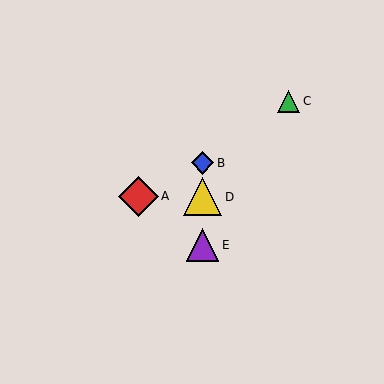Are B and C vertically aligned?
No, B is at x≈202 and C is at x≈289.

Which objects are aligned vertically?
Objects B, D, E are aligned vertically.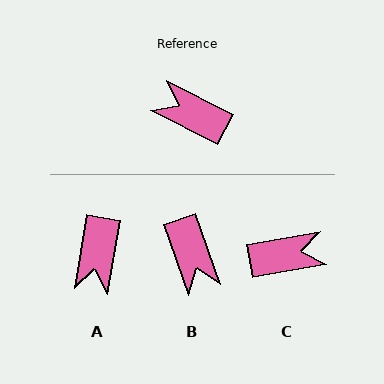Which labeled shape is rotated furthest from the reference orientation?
C, about 143 degrees away.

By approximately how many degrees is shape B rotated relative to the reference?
Approximately 136 degrees counter-clockwise.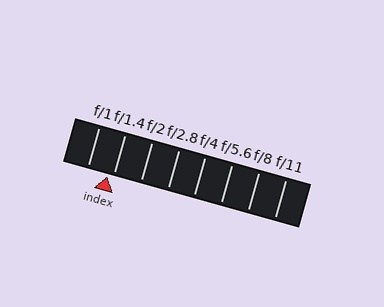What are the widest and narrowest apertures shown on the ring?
The widest aperture shown is f/1 and the narrowest is f/11.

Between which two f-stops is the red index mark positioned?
The index mark is between f/1 and f/1.4.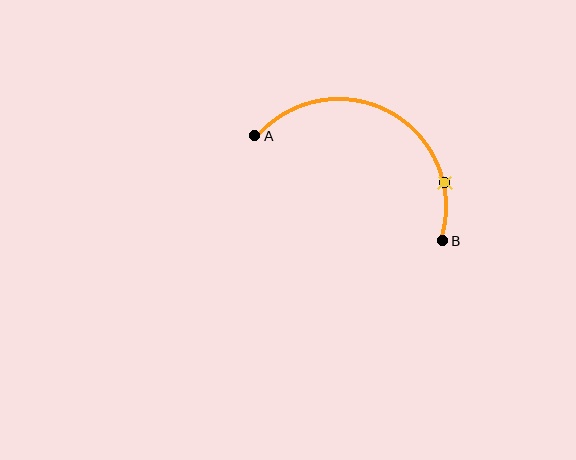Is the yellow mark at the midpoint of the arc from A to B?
No. The yellow mark lies on the arc but is closer to endpoint B. The arc midpoint would be at the point on the curve equidistant along the arc from both A and B.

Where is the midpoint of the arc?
The arc midpoint is the point on the curve farthest from the straight line joining A and B. It sits above that line.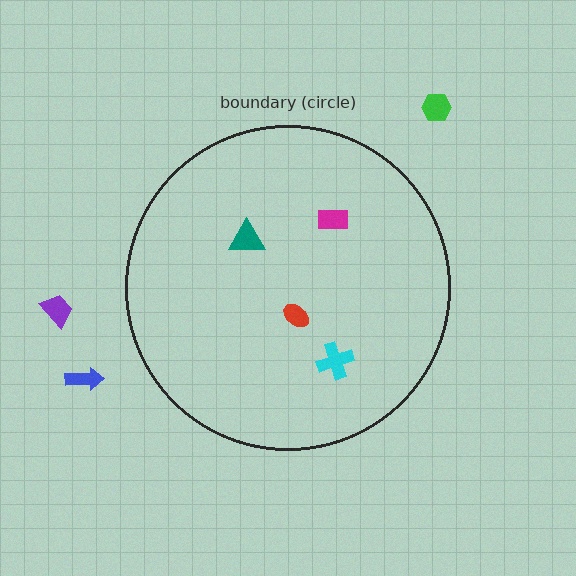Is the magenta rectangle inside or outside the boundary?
Inside.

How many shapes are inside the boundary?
4 inside, 3 outside.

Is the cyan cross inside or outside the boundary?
Inside.